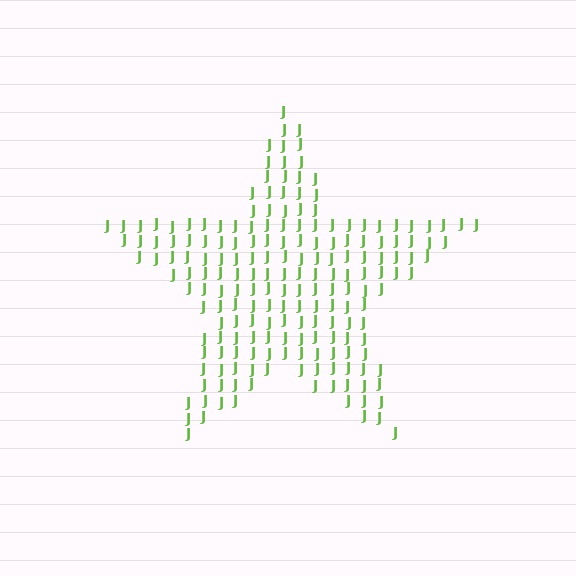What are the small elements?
The small elements are letter J's.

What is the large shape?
The large shape is a star.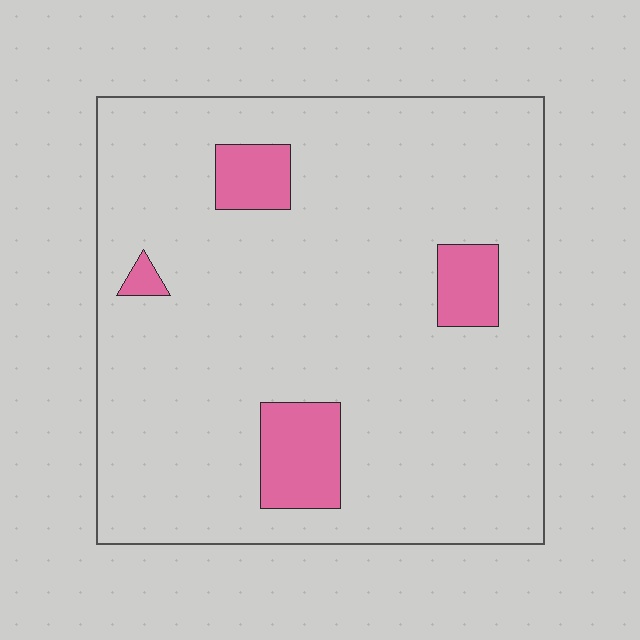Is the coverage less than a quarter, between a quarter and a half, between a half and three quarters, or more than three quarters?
Less than a quarter.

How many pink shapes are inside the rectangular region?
4.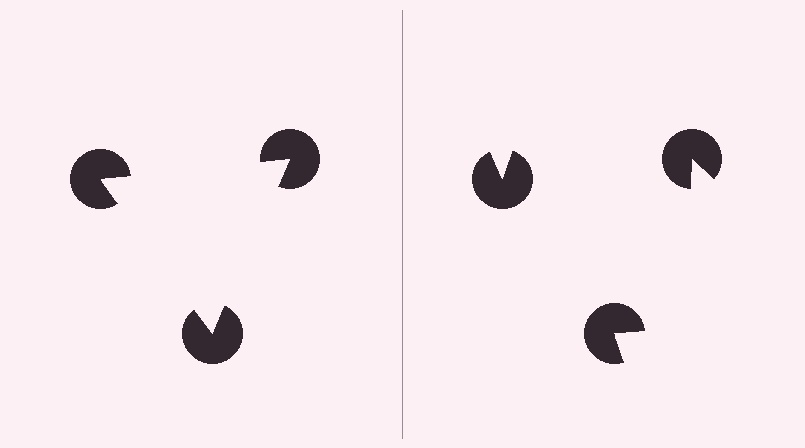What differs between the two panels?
The pac-man discs are positioned identically on both sides; only the wedge orientations differ. On the left they align to a triangle; on the right they are misaligned.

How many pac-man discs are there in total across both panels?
6 — 3 on each side.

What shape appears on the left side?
An illusory triangle.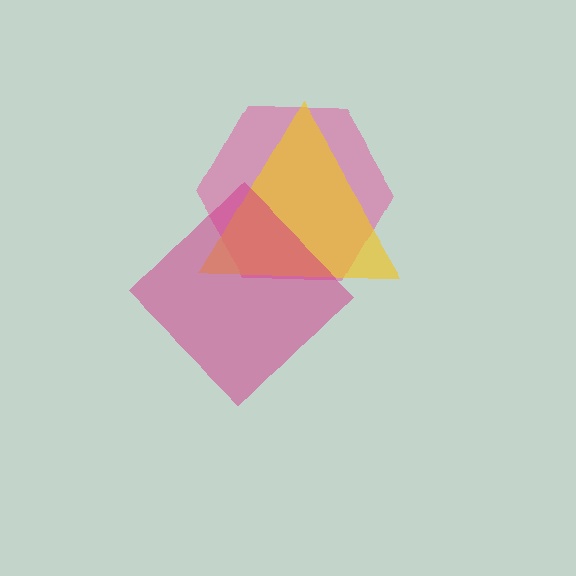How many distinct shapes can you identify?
There are 3 distinct shapes: a pink hexagon, a yellow triangle, a magenta diamond.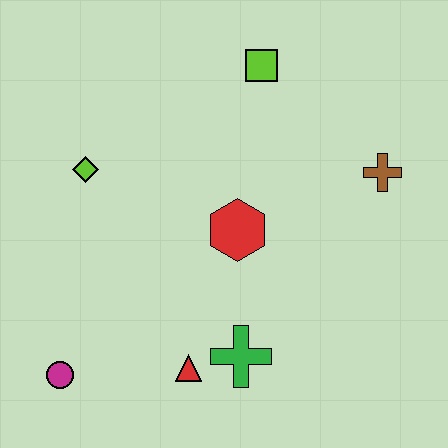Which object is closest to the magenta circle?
The red triangle is closest to the magenta circle.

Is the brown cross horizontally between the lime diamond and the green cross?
No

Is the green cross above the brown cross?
No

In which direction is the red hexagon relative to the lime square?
The red hexagon is below the lime square.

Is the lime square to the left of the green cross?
No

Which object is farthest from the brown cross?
The magenta circle is farthest from the brown cross.